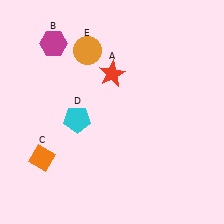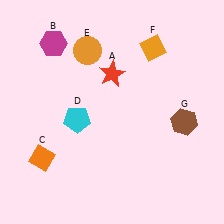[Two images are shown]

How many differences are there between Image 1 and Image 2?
There are 2 differences between the two images.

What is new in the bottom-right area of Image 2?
A brown hexagon (G) was added in the bottom-right area of Image 2.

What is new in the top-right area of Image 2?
An orange diamond (F) was added in the top-right area of Image 2.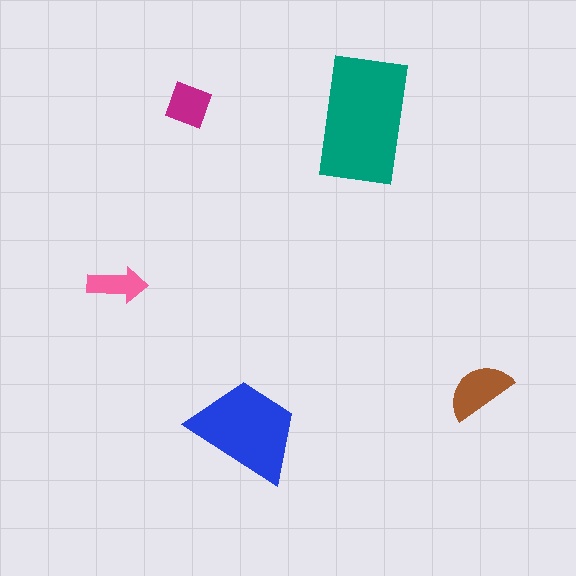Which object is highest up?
The magenta square is topmost.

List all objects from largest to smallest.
The teal rectangle, the blue trapezoid, the brown semicircle, the magenta square, the pink arrow.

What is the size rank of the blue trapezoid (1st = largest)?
2nd.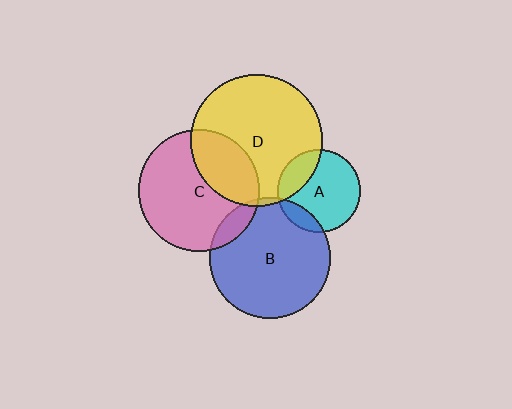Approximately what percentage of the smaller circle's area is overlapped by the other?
Approximately 25%.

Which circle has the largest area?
Circle D (yellow).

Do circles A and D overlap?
Yes.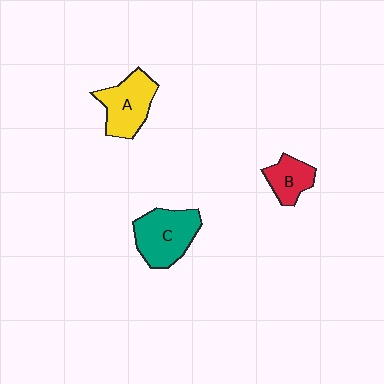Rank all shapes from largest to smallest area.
From largest to smallest: C (teal), A (yellow), B (red).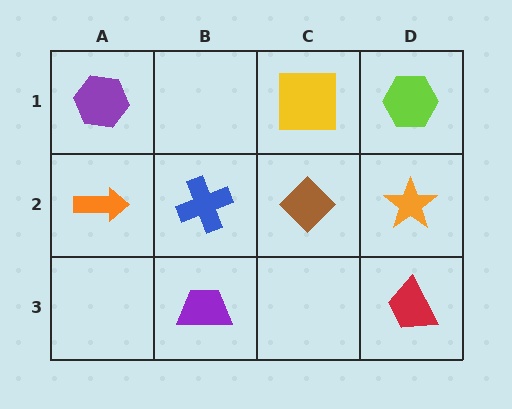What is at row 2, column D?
An orange star.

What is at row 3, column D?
A red trapezoid.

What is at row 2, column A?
An orange arrow.